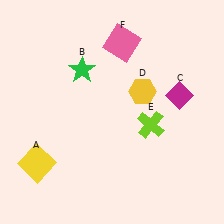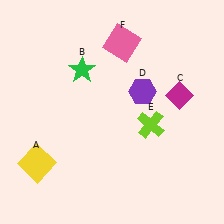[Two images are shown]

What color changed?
The hexagon (D) changed from yellow in Image 1 to purple in Image 2.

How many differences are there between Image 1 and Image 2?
There is 1 difference between the two images.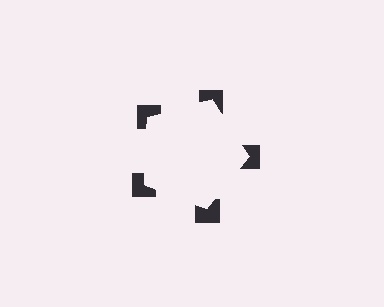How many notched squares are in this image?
There are 5 — one at each vertex of the illusory pentagon.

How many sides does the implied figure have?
5 sides.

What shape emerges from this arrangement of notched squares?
An illusory pentagon — its edges are inferred from the aligned wedge cuts in the notched squares, not physically drawn.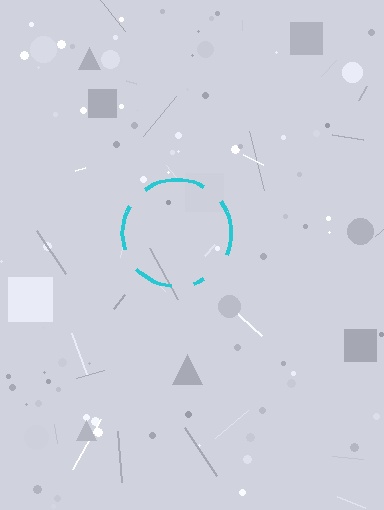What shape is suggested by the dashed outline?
The dashed outline suggests a circle.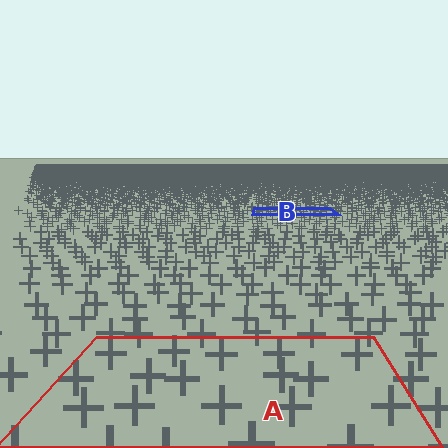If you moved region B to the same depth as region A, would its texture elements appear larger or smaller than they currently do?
They would appear larger. At a closer depth, the same texture elements are projected at a bigger on-screen size.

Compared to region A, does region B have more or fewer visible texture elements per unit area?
Region B has more texture elements per unit area — they are packed more densely because it is farther away.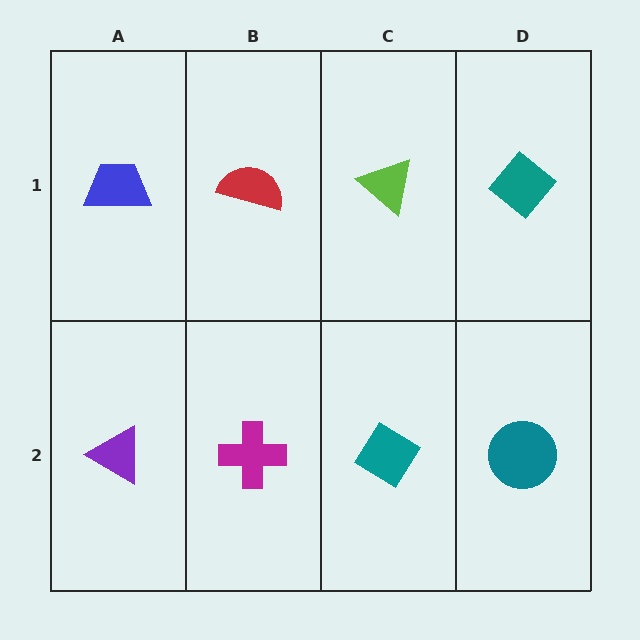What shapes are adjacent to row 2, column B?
A red semicircle (row 1, column B), a purple triangle (row 2, column A), a teal diamond (row 2, column C).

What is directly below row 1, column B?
A magenta cross.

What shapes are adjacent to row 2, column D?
A teal diamond (row 1, column D), a teal diamond (row 2, column C).